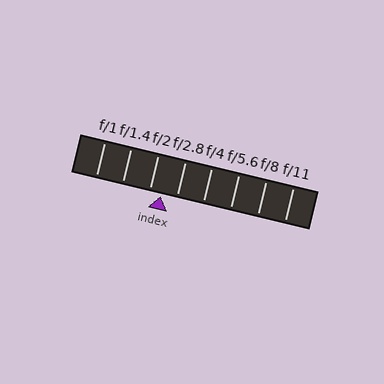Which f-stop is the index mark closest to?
The index mark is closest to f/2.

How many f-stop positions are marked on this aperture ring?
There are 8 f-stop positions marked.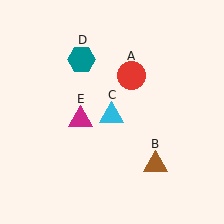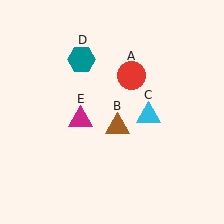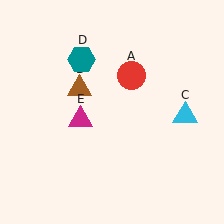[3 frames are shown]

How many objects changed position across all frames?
2 objects changed position: brown triangle (object B), cyan triangle (object C).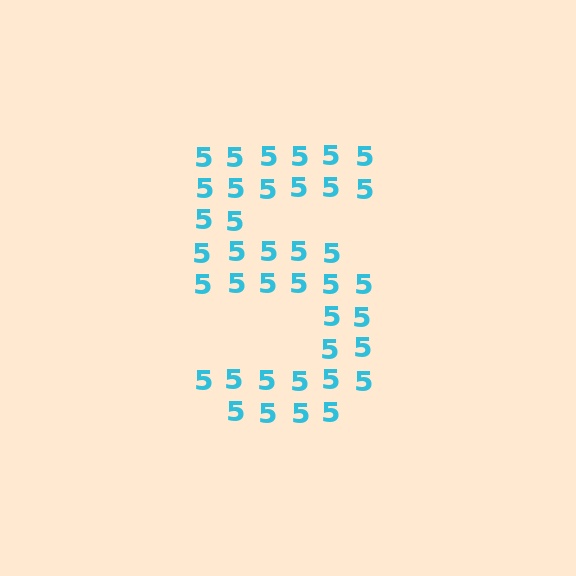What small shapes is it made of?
It is made of small digit 5's.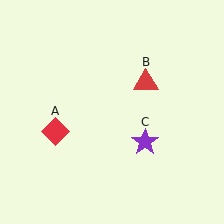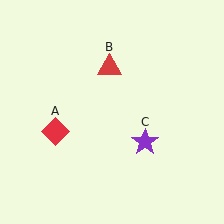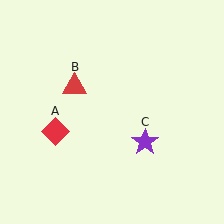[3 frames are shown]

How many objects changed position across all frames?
1 object changed position: red triangle (object B).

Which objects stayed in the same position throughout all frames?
Red diamond (object A) and purple star (object C) remained stationary.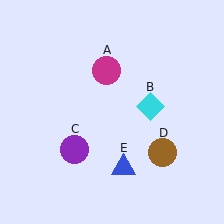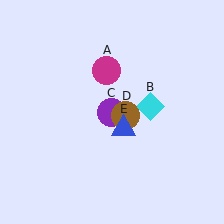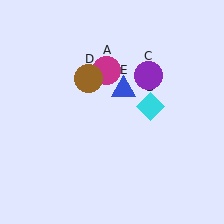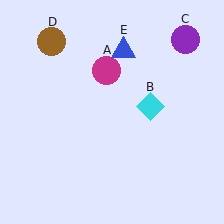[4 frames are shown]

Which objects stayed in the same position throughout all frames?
Magenta circle (object A) and cyan diamond (object B) remained stationary.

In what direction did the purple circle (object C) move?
The purple circle (object C) moved up and to the right.